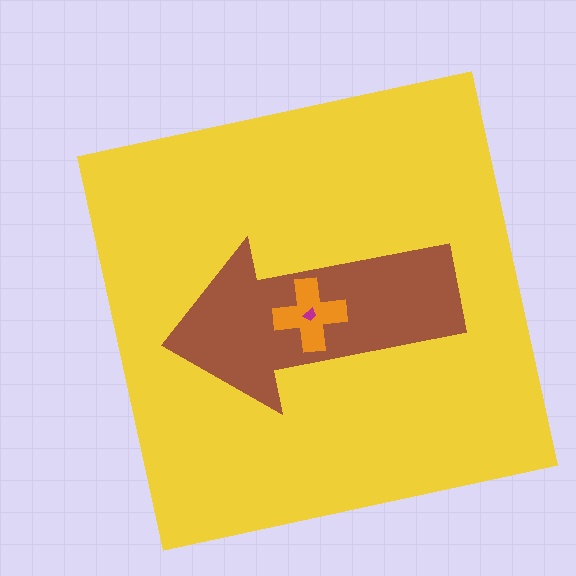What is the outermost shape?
The yellow square.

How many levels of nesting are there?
4.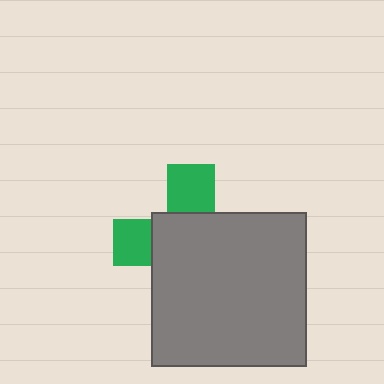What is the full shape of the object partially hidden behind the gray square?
The partially hidden object is a green cross.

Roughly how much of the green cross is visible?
A small part of it is visible (roughly 32%).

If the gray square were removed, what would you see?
You would see the complete green cross.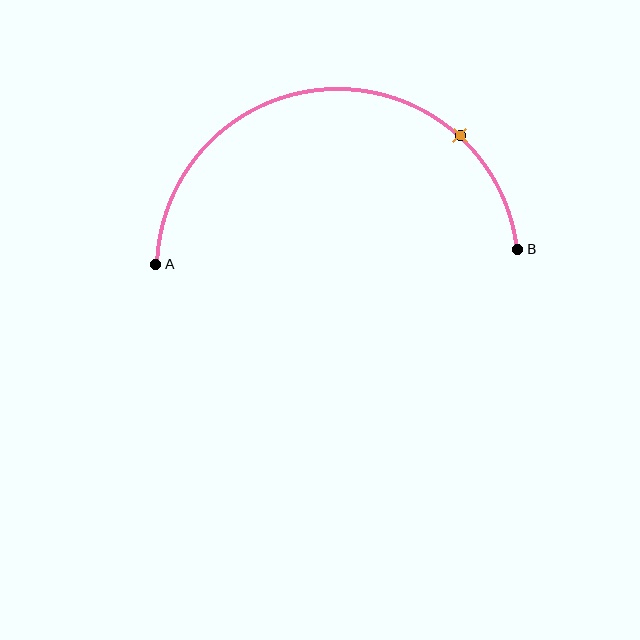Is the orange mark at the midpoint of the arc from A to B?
No. The orange mark lies on the arc but is closer to endpoint B. The arc midpoint would be at the point on the curve equidistant along the arc from both A and B.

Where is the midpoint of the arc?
The arc midpoint is the point on the curve farthest from the straight line joining A and B. It sits above that line.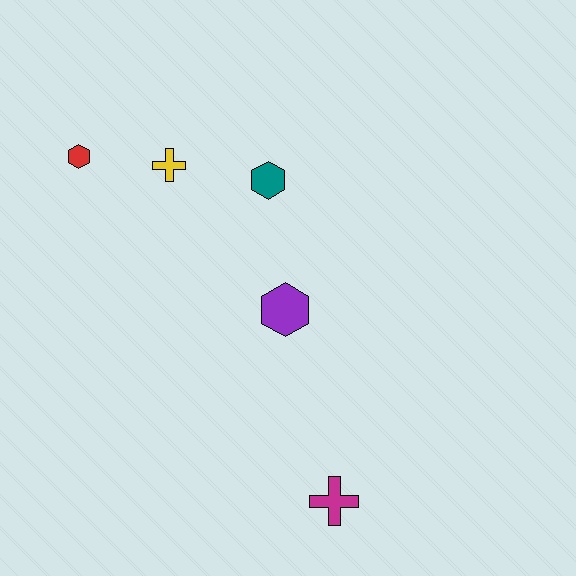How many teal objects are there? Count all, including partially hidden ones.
There is 1 teal object.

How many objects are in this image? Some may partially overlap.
There are 5 objects.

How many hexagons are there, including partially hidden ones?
There are 3 hexagons.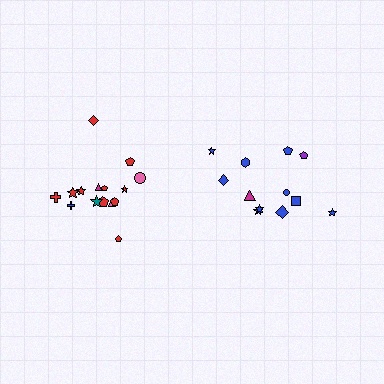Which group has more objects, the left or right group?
The left group.